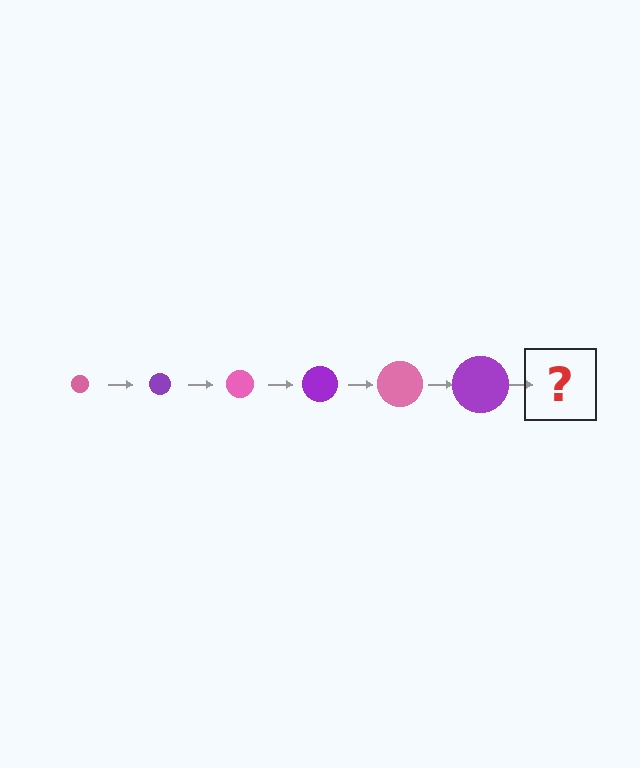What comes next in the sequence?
The next element should be a pink circle, larger than the previous one.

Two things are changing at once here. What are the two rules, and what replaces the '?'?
The two rules are that the circle grows larger each step and the color cycles through pink and purple. The '?' should be a pink circle, larger than the previous one.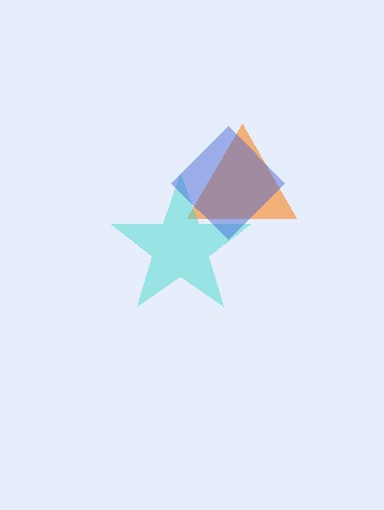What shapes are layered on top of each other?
The layered shapes are: an orange triangle, a cyan star, a blue diamond.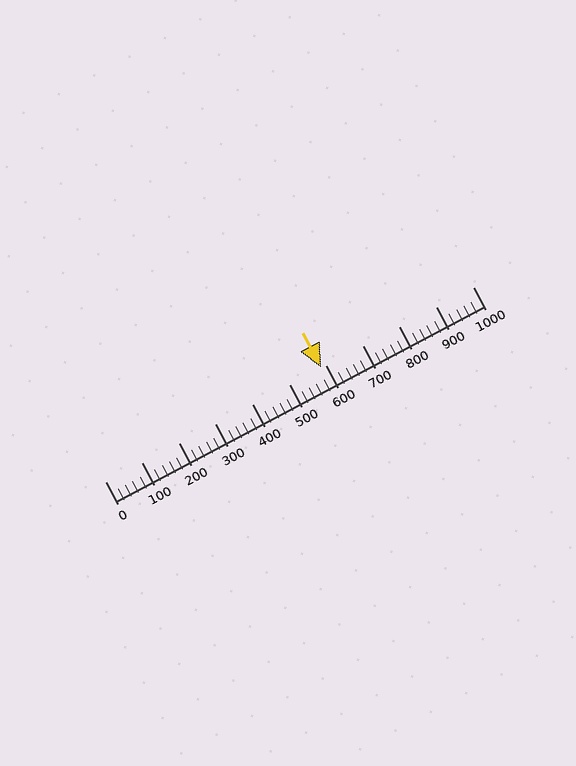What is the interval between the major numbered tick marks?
The major tick marks are spaced 100 units apart.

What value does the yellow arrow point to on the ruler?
The yellow arrow points to approximately 588.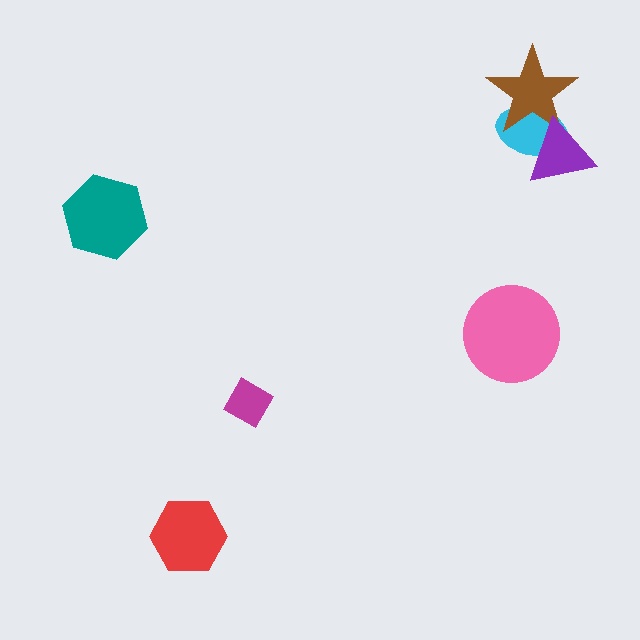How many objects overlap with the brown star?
2 objects overlap with the brown star.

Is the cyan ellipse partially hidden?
Yes, it is partially covered by another shape.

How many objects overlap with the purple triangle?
2 objects overlap with the purple triangle.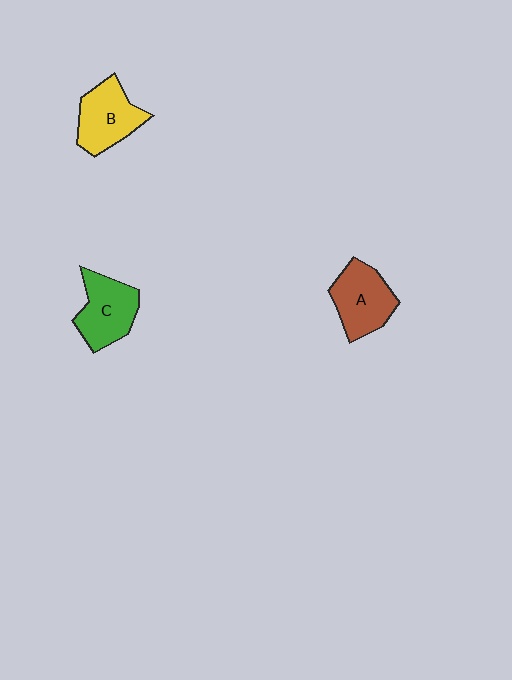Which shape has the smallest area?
Shape B (yellow).